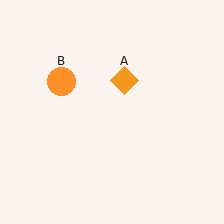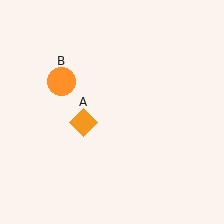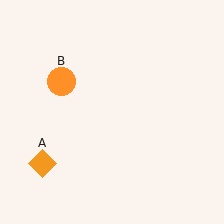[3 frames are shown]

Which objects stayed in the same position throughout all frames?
Orange circle (object B) remained stationary.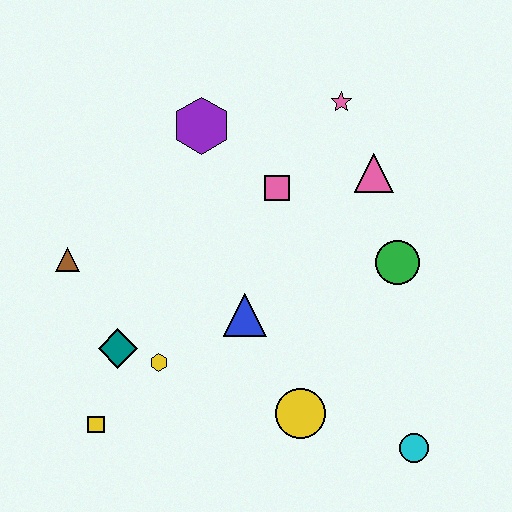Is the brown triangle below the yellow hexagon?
No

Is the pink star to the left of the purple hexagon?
No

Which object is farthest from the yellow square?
The pink star is farthest from the yellow square.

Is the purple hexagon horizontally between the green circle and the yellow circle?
No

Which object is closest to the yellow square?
The teal diamond is closest to the yellow square.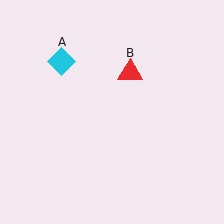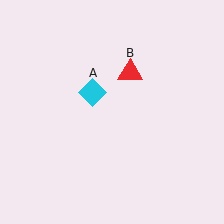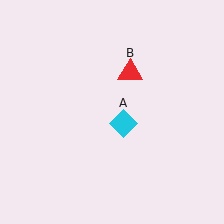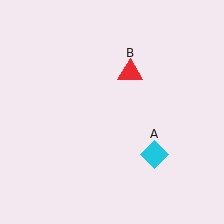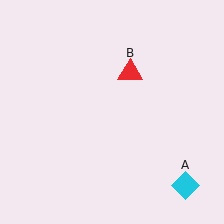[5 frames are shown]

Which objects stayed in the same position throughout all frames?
Red triangle (object B) remained stationary.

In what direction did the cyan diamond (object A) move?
The cyan diamond (object A) moved down and to the right.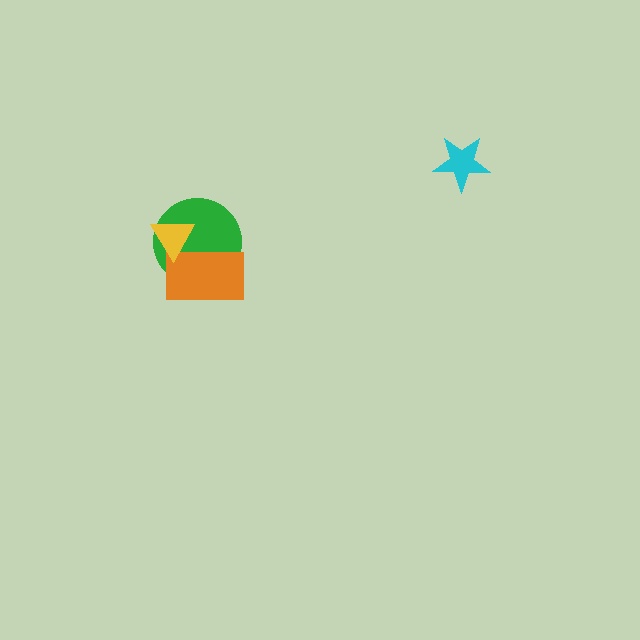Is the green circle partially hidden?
Yes, it is partially covered by another shape.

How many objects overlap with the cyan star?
0 objects overlap with the cyan star.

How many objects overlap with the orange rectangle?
2 objects overlap with the orange rectangle.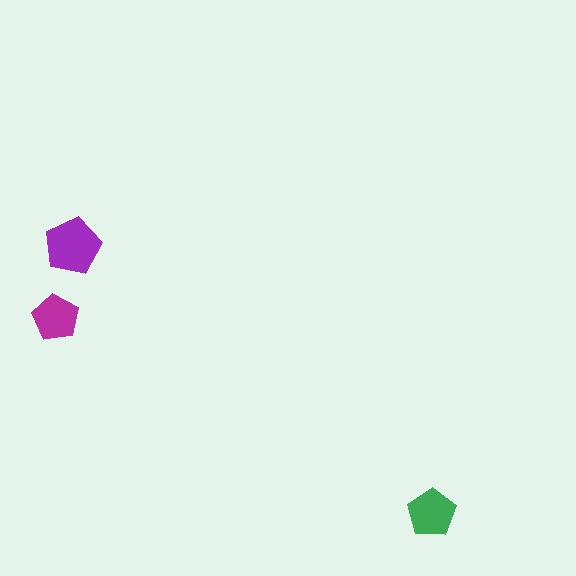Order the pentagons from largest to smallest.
the purple one, the green one, the magenta one.